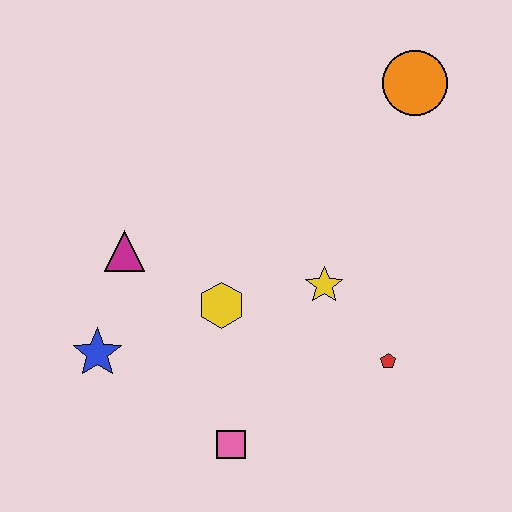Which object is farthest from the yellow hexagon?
The orange circle is farthest from the yellow hexagon.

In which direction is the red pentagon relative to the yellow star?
The red pentagon is below the yellow star.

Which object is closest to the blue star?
The magenta triangle is closest to the blue star.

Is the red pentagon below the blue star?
Yes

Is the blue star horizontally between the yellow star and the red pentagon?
No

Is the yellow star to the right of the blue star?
Yes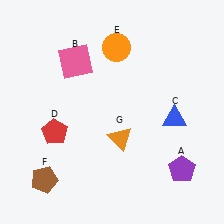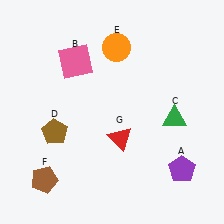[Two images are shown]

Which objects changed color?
C changed from blue to green. D changed from red to brown. G changed from orange to red.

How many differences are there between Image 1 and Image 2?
There are 3 differences between the two images.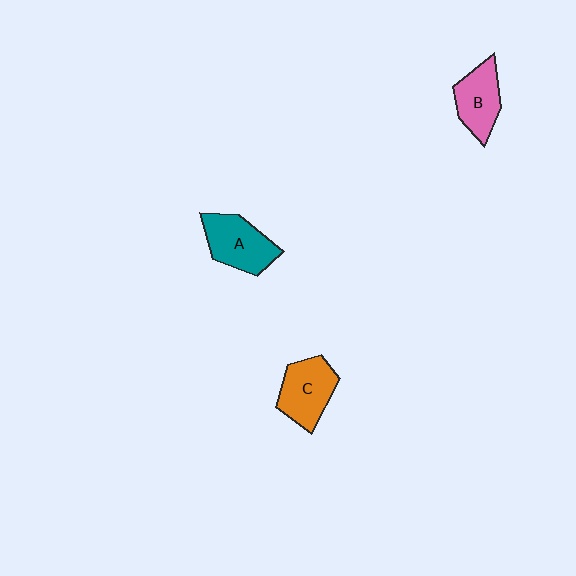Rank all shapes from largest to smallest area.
From largest to smallest: A (teal), C (orange), B (pink).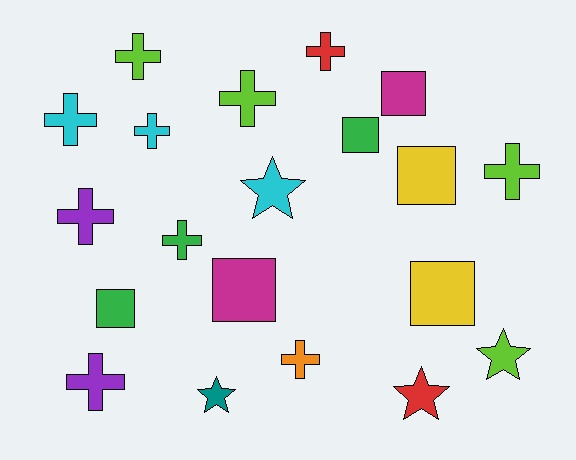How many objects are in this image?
There are 20 objects.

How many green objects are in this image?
There are 3 green objects.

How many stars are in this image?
There are 4 stars.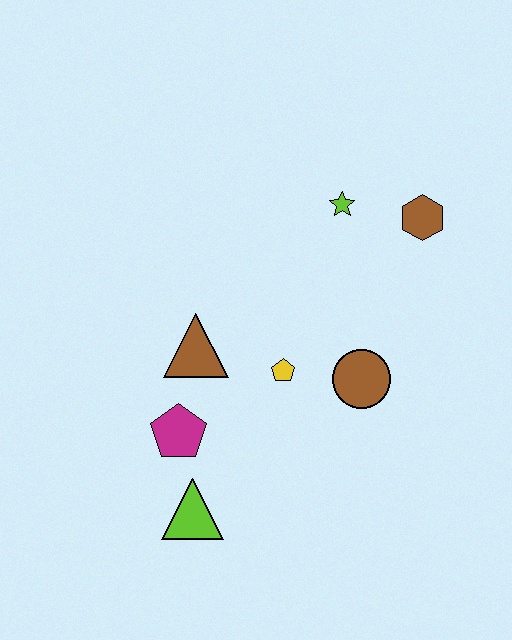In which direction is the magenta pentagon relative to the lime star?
The magenta pentagon is below the lime star.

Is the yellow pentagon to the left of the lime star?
Yes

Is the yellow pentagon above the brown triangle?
No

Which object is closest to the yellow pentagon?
The brown circle is closest to the yellow pentagon.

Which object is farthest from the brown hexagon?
The lime triangle is farthest from the brown hexagon.